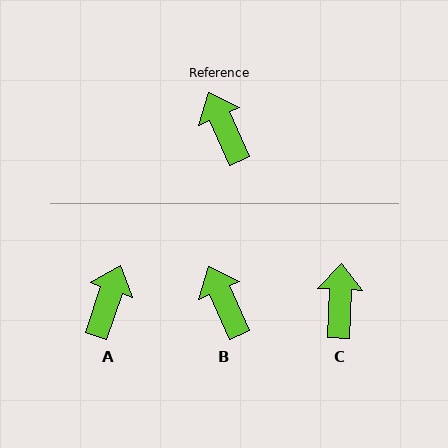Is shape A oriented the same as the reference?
No, it is off by about 43 degrees.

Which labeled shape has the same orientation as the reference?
B.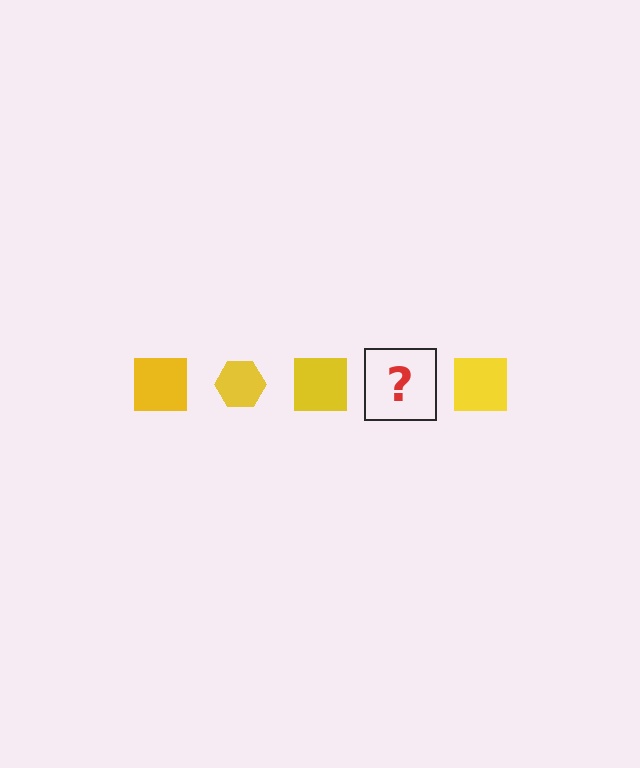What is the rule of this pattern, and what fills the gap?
The rule is that the pattern cycles through square, hexagon shapes in yellow. The gap should be filled with a yellow hexagon.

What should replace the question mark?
The question mark should be replaced with a yellow hexagon.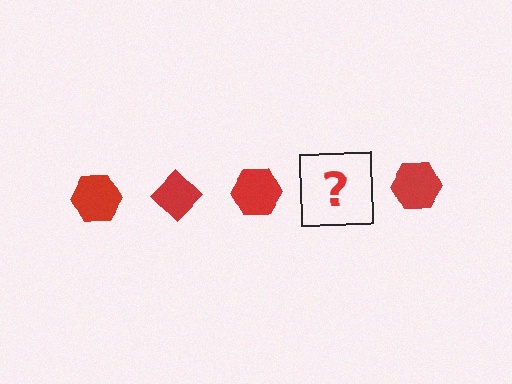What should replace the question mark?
The question mark should be replaced with a red diamond.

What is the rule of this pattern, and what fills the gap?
The rule is that the pattern cycles through hexagon, diamond shapes in red. The gap should be filled with a red diamond.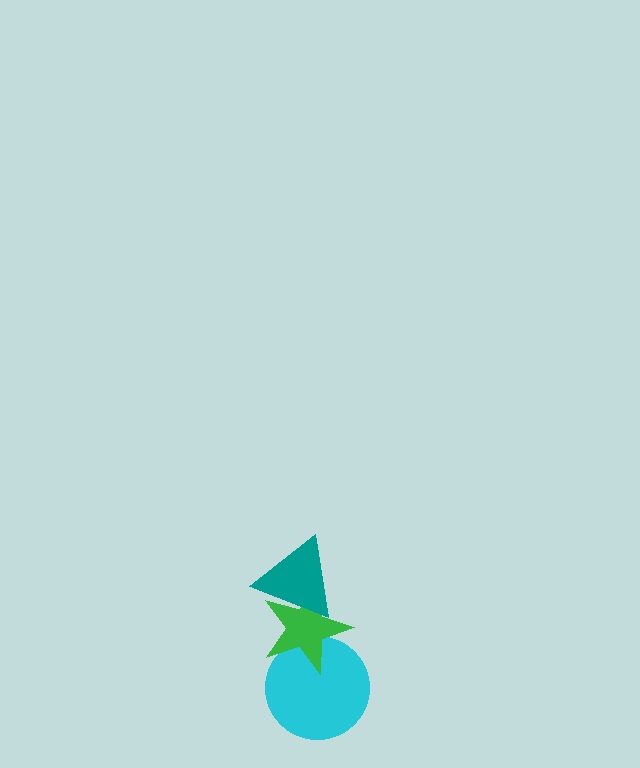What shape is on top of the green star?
The teal triangle is on top of the green star.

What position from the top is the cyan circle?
The cyan circle is 3rd from the top.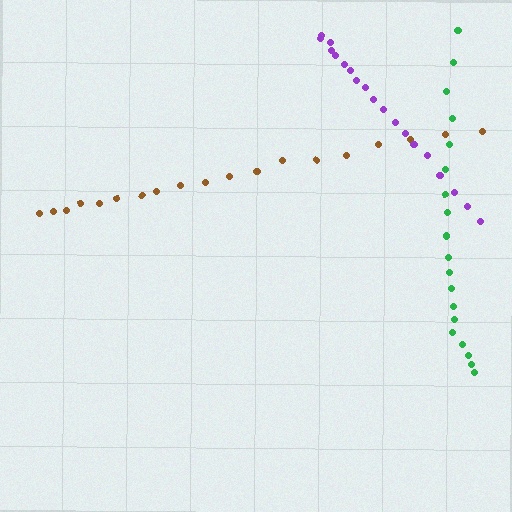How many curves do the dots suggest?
There are 3 distinct paths.